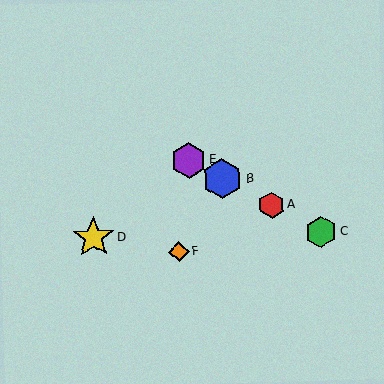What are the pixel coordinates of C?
Object C is at (321, 232).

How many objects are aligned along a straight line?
4 objects (A, B, C, E) are aligned along a straight line.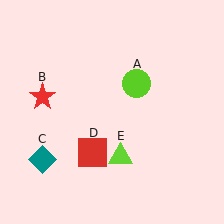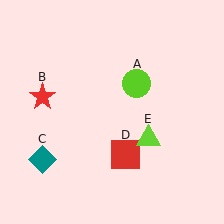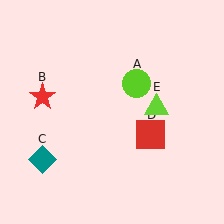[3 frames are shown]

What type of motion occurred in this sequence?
The red square (object D), lime triangle (object E) rotated counterclockwise around the center of the scene.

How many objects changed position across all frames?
2 objects changed position: red square (object D), lime triangle (object E).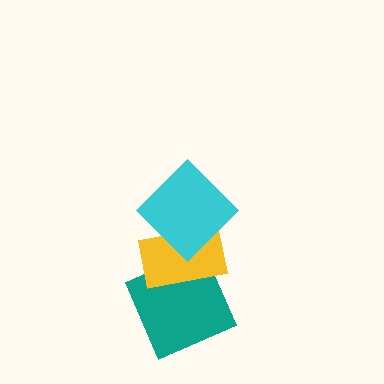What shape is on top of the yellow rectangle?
The cyan diamond is on top of the yellow rectangle.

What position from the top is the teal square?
The teal square is 3rd from the top.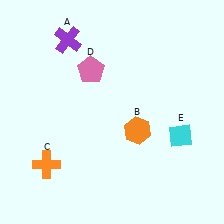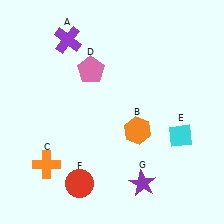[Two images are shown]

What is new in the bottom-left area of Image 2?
A red circle (F) was added in the bottom-left area of Image 2.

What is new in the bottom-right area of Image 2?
A purple star (G) was added in the bottom-right area of Image 2.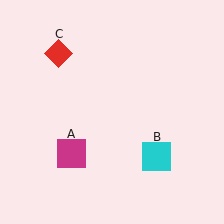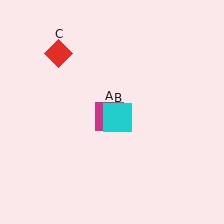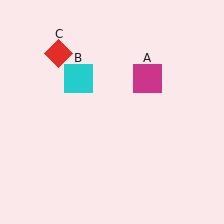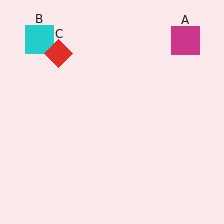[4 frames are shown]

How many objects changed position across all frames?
2 objects changed position: magenta square (object A), cyan square (object B).